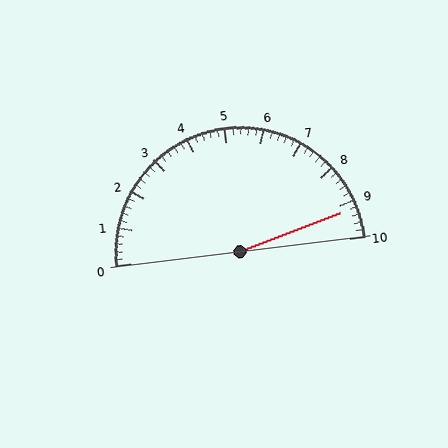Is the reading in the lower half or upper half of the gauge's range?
The reading is in the upper half of the range (0 to 10).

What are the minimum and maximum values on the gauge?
The gauge ranges from 0 to 10.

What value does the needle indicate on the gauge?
The needle indicates approximately 9.2.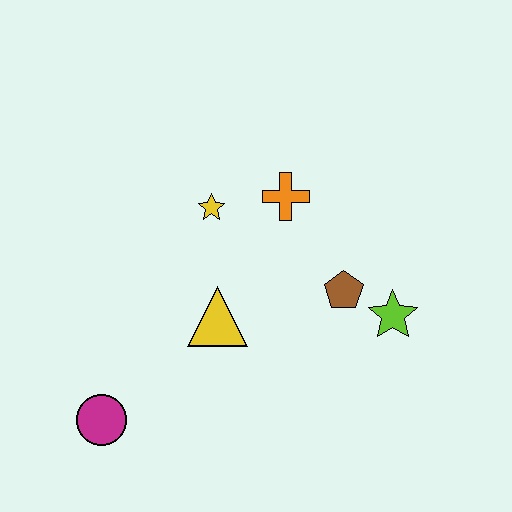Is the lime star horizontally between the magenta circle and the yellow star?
No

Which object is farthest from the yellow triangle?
The lime star is farthest from the yellow triangle.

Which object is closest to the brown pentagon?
The lime star is closest to the brown pentagon.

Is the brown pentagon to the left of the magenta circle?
No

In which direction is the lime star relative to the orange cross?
The lime star is below the orange cross.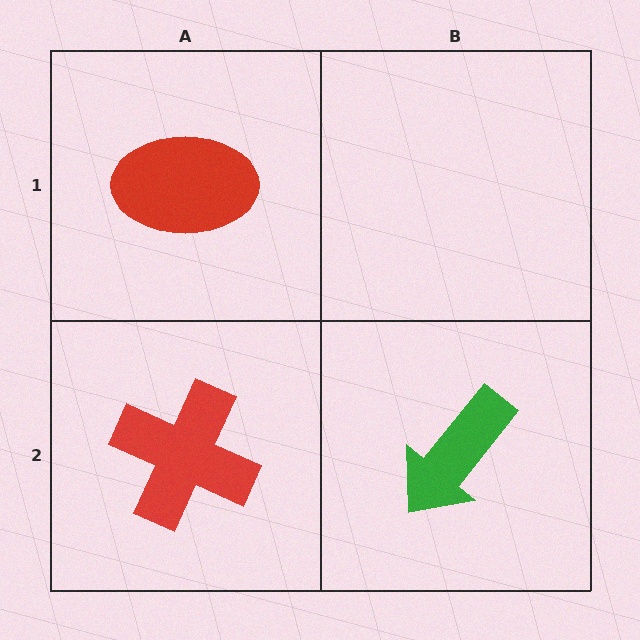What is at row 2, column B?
A green arrow.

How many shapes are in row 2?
2 shapes.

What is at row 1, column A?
A red ellipse.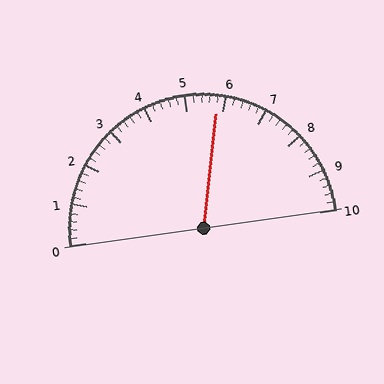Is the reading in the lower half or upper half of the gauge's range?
The reading is in the upper half of the range (0 to 10).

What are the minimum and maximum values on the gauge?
The gauge ranges from 0 to 10.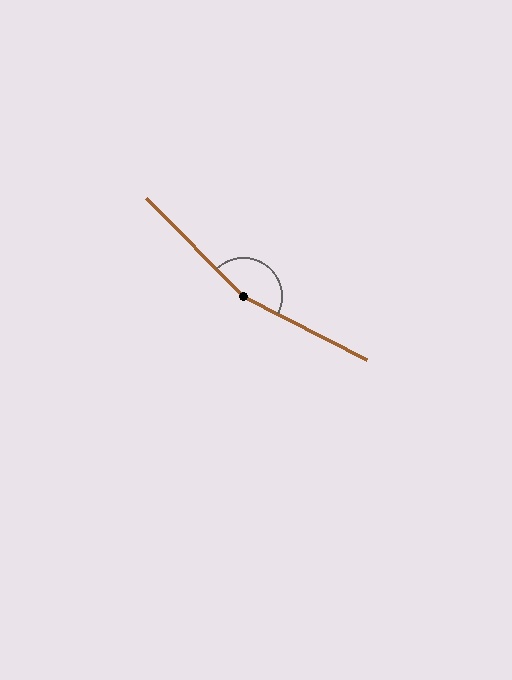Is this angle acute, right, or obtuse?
It is obtuse.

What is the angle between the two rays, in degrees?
Approximately 162 degrees.